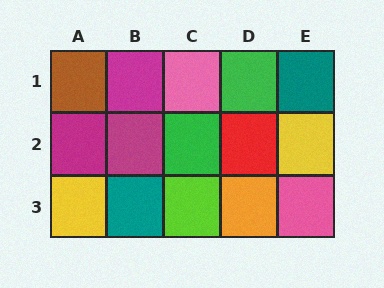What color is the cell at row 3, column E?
Pink.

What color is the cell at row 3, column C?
Lime.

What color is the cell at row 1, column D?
Green.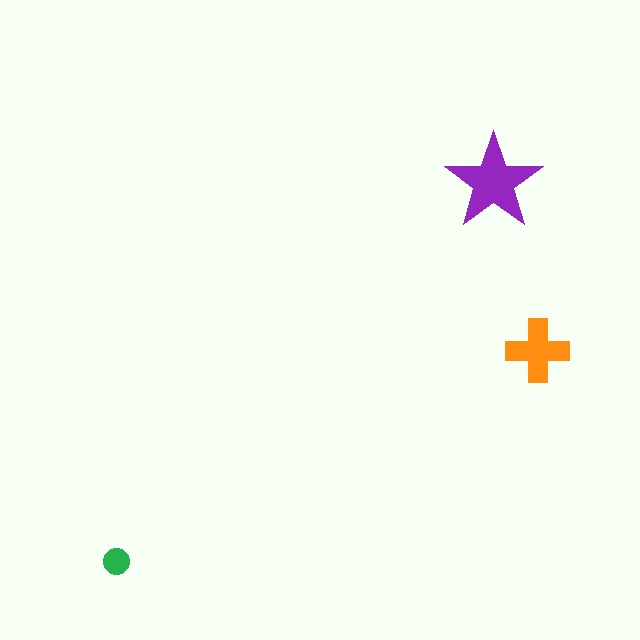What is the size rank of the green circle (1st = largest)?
3rd.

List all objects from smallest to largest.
The green circle, the orange cross, the purple star.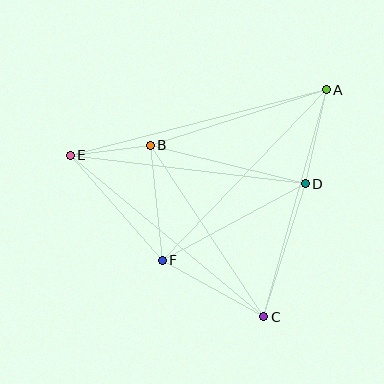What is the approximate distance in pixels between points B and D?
The distance between B and D is approximately 160 pixels.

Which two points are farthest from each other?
Points A and E are farthest from each other.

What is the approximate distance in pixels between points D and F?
The distance between D and F is approximately 162 pixels.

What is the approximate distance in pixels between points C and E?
The distance between C and E is approximately 252 pixels.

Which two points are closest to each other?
Points B and E are closest to each other.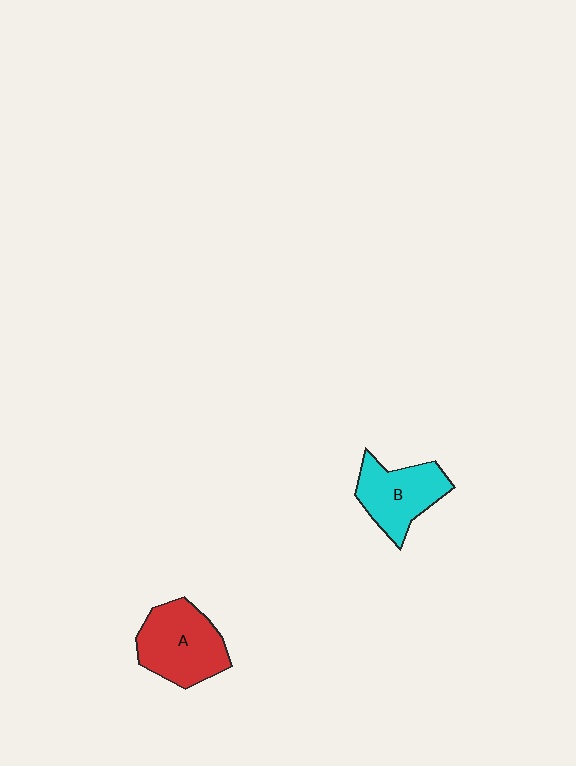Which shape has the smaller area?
Shape B (cyan).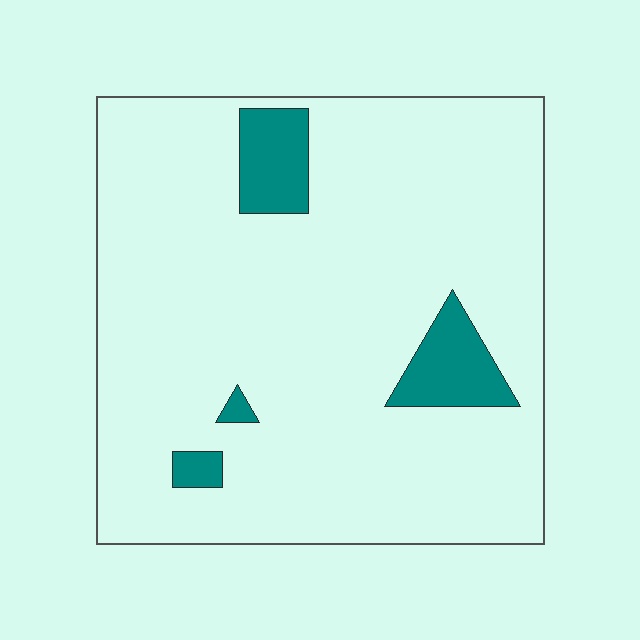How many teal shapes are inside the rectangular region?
4.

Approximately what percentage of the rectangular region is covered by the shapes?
Approximately 10%.